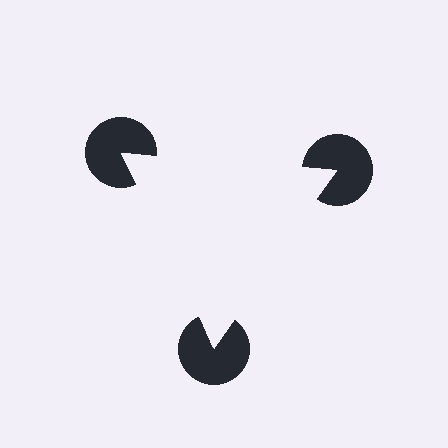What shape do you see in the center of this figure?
An illusory triangle — its edges are inferred from the aligned wedge cuts in the pac-man discs, not physically drawn.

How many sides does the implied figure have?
3 sides.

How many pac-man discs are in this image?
There are 3 — one at each vertex of the illusory triangle.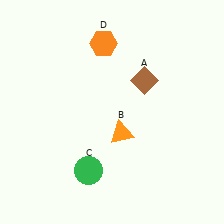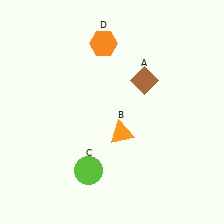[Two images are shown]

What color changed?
The circle (C) changed from green in Image 1 to lime in Image 2.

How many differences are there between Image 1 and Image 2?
There is 1 difference between the two images.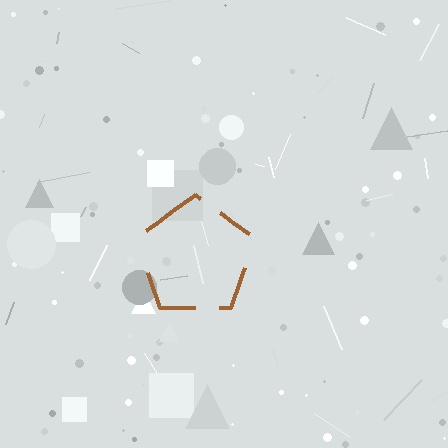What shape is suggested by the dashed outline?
The dashed outline suggests a pentagon.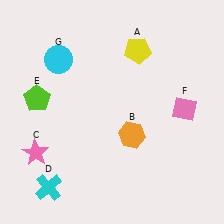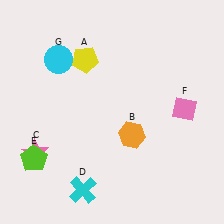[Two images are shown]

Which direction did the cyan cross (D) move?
The cyan cross (D) moved right.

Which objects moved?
The objects that moved are: the yellow pentagon (A), the cyan cross (D), the lime pentagon (E).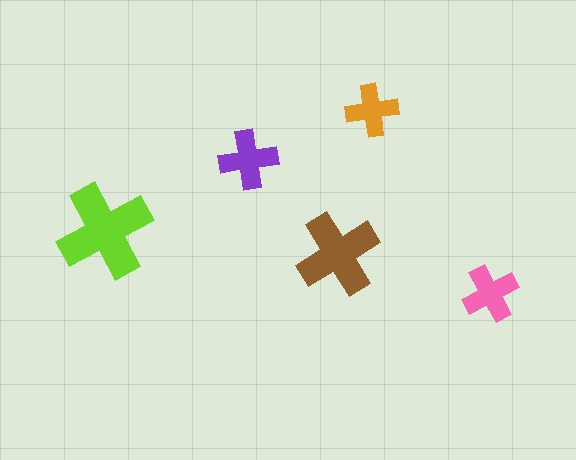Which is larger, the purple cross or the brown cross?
The brown one.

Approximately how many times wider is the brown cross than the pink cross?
About 1.5 times wider.